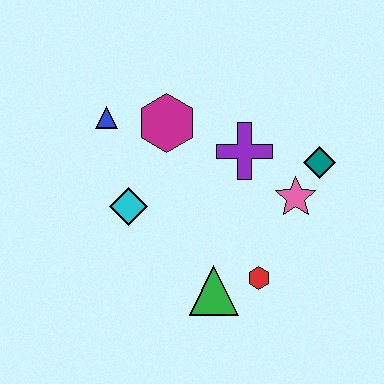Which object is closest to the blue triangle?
The magenta hexagon is closest to the blue triangle.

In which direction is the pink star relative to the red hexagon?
The pink star is above the red hexagon.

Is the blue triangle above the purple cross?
Yes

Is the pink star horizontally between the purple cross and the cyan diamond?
No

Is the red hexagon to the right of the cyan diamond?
Yes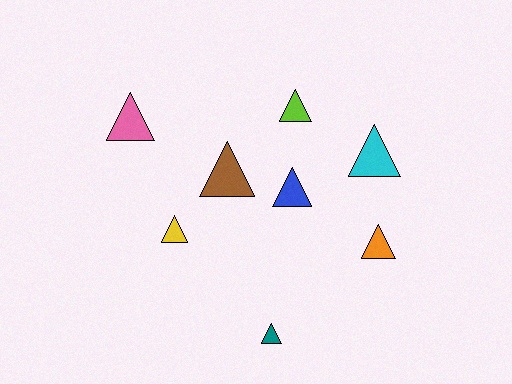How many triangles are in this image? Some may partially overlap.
There are 8 triangles.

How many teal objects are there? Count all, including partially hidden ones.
There is 1 teal object.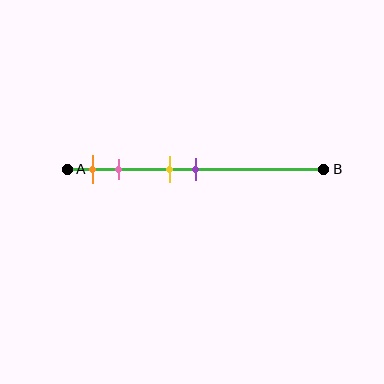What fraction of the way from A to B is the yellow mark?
The yellow mark is approximately 40% (0.4) of the way from A to B.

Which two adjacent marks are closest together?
The yellow and purple marks are the closest adjacent pair.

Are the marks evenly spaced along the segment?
No, the marks are not evenly spaced.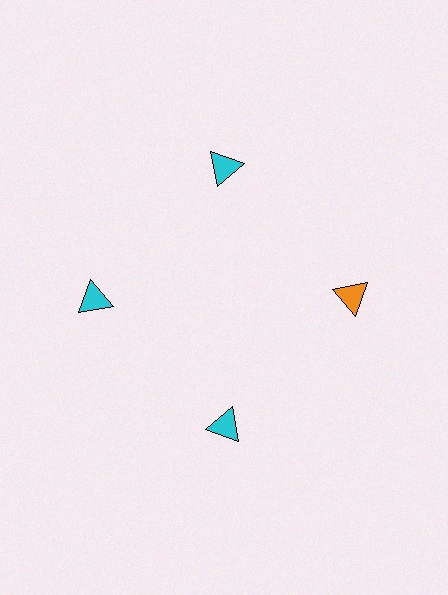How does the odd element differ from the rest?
It has a different color: orange instead of cyan.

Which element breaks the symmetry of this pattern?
The orange triangle at roughly the 3 o'clock position breaks the symmetry. All other shapes are cyan triangles.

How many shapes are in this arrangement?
There are 4 shapes arranged in a ring pattern.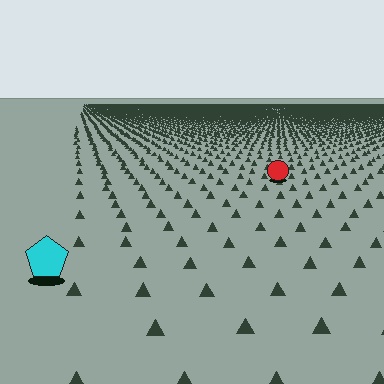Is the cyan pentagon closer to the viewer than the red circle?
Yes. The cyan pentagon is closer — you can tell from the texture gradient: the ground texture is coarser near it.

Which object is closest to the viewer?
The cyan pentagon is closest. The texture marks near it are larger and more spread out.